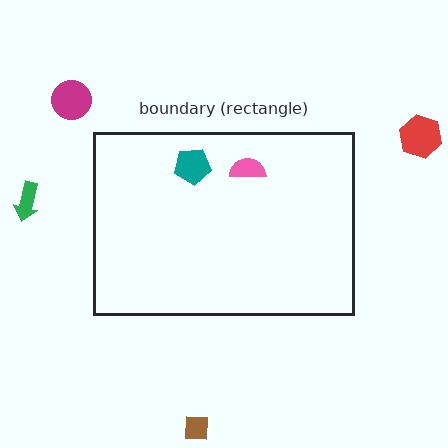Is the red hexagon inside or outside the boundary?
Outside.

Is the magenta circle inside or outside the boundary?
Outside.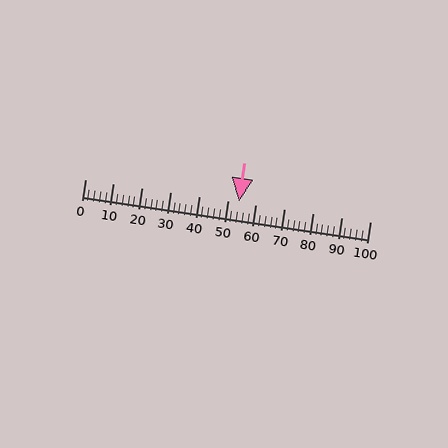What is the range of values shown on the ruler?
The ruler shows values from 0 to 100.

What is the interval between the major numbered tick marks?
The major tick marks are spaced 10 units apart.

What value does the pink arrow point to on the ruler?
The pink arrow points to approximately 54.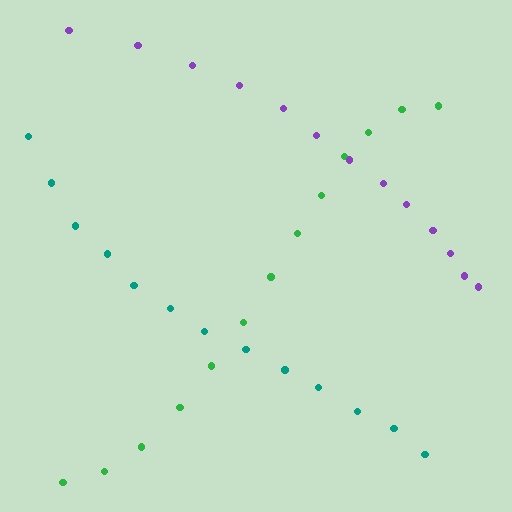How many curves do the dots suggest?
There are 3 distinct paths.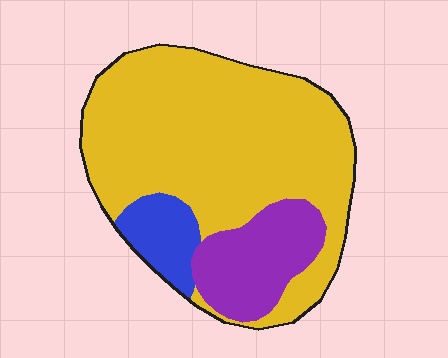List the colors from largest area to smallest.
From largest to smallest: yellow, purple, blue.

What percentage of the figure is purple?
Purple covers 18% of the figure.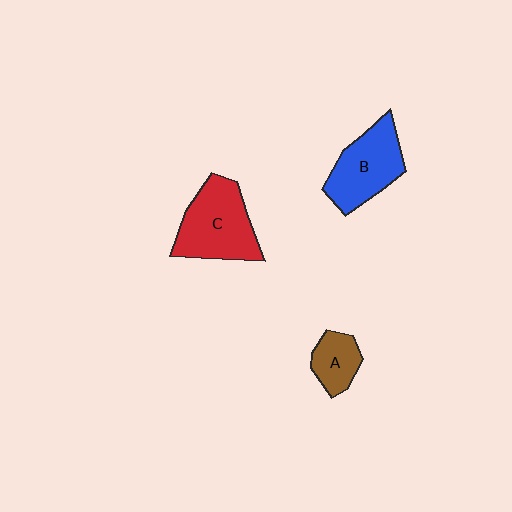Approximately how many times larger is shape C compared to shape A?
Approximately 2.2 times.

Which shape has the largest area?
Shape C (red).